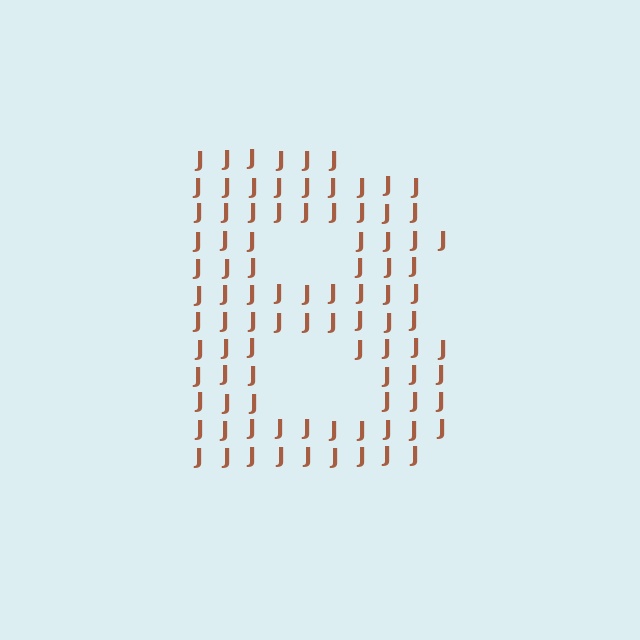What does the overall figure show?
The overall figure shows the letter B.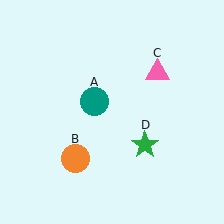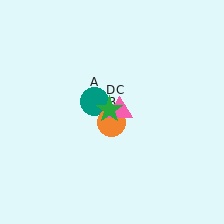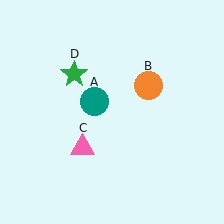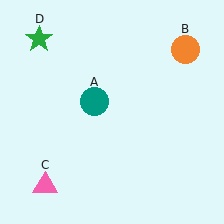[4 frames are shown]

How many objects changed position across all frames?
3 objects changed position: orange circle (object B), pink triangle (object C), green star (object D).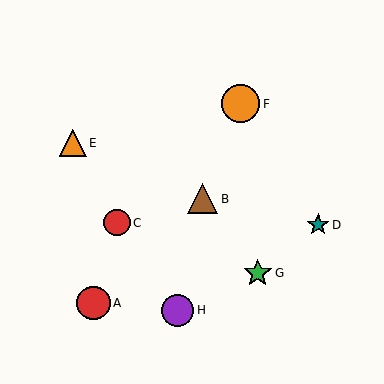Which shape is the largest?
The orange circle (labeled F) is the largest.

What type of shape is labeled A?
Shape A is a red circle.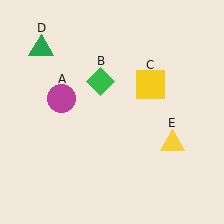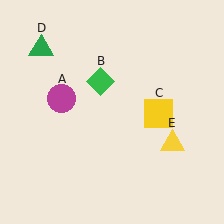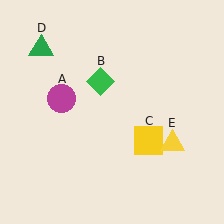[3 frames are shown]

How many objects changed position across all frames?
1 object changed position: yellow square (object C).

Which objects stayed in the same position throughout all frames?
Magenta circle (object A) and green diamond (object B) and green triangle (object D) and yellow triangle (object E) remained stationary.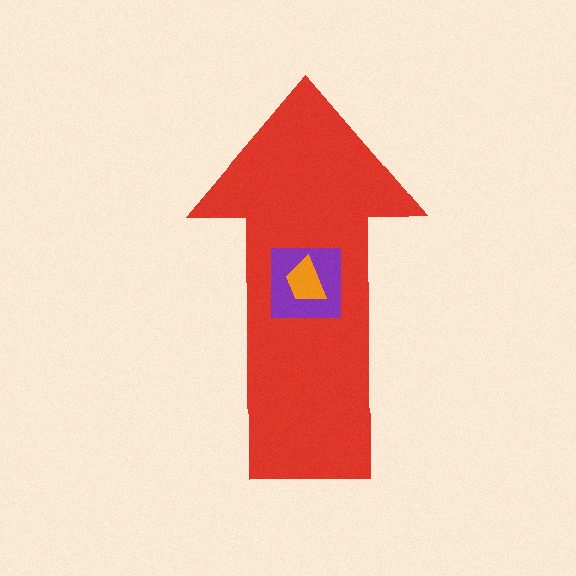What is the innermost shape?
The orange trapezoid.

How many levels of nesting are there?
3.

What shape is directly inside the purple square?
The orange trapezoid.